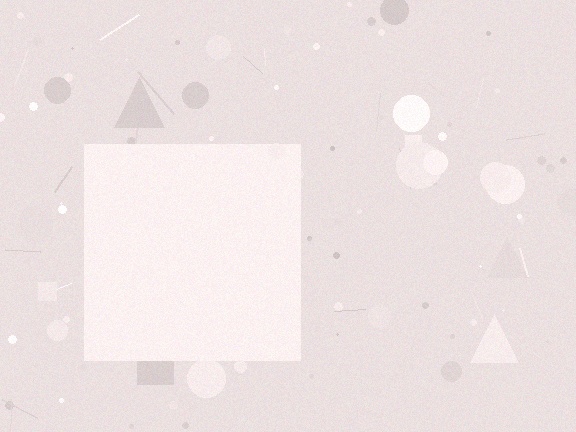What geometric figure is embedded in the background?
A square is embedded in the background.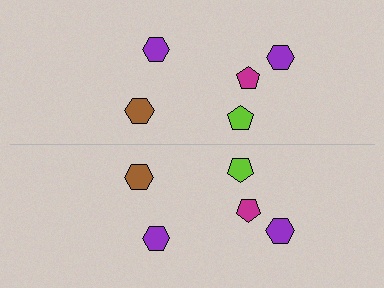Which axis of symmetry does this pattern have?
The pattern has a horizontal axis of symmetry running through the center of the image.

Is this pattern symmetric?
Yes, this pattern has bilateral (reflection) symmetry.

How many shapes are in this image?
There are 10 shapes in this image.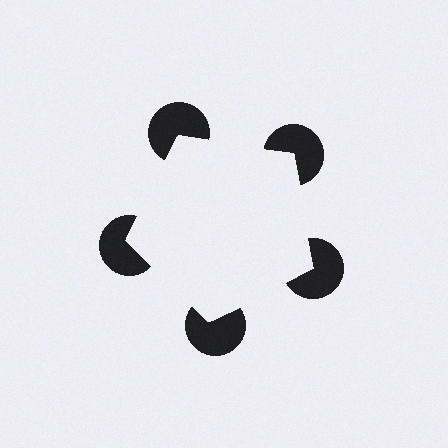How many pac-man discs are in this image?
There are 5 — one at each vertex of the illusory pentagon.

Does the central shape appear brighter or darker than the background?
It typically appears slightly brighter than the background, even though no actual brightness change is drawn.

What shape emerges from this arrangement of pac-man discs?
An illusory pentagon — its edges are inferred from the aligned wedge cuts in the pac-man discs, not physically drawn.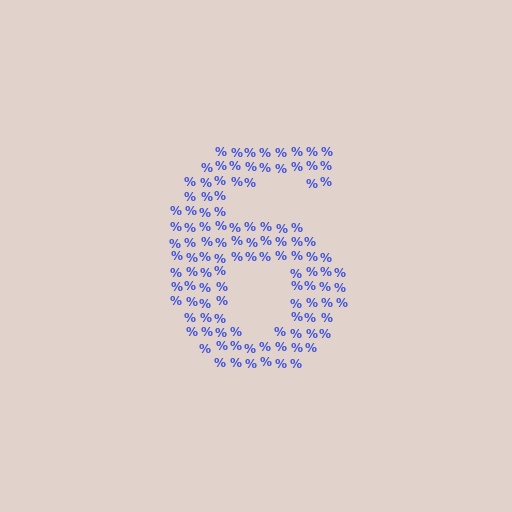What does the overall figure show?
The overall figure shows the digit 6.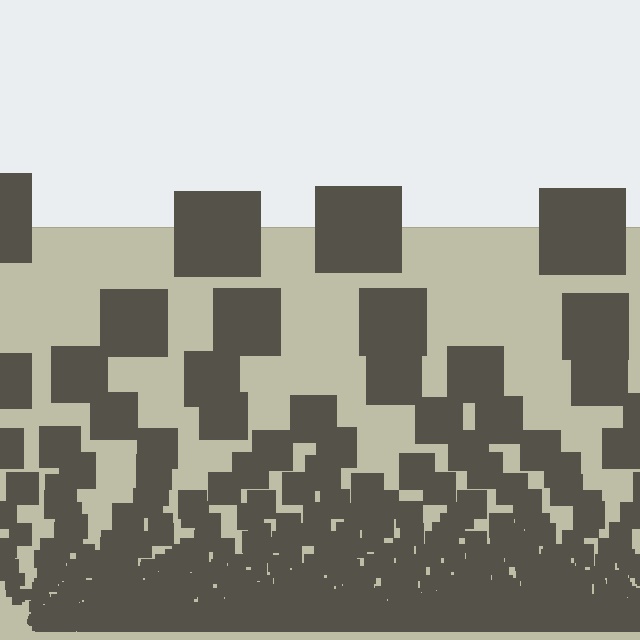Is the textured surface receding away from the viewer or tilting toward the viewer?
The surface appears to tilt toward the viewer. Texture elements get larger and sparser toward the top.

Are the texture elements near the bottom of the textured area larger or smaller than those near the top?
Smaller. The gradient is inverted — elements near the bottom are smaller and denser.